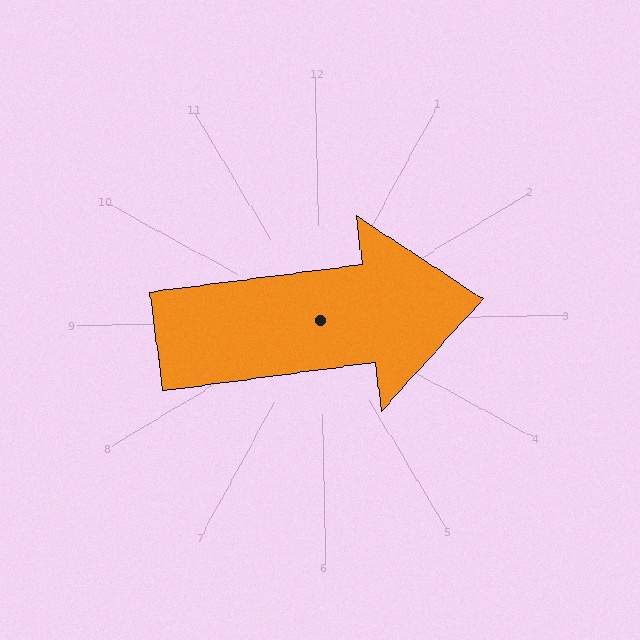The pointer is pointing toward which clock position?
Roughly 3 o'clock.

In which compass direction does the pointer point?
East.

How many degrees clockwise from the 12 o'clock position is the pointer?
Approximately 84 degrees.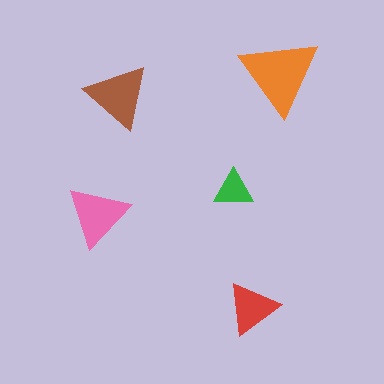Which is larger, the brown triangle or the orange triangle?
The orange one.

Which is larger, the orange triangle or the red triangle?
The orange one.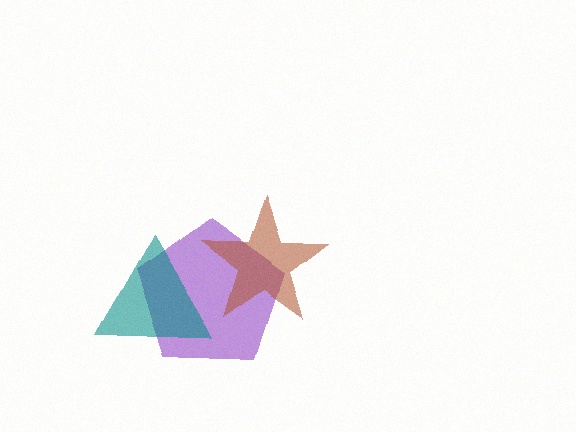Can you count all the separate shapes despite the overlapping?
Yes, there are 3 separate shapes.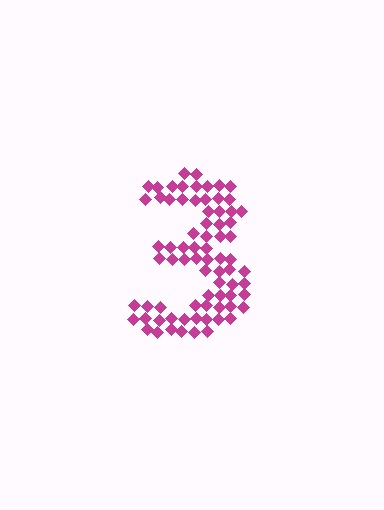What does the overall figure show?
The overall figure shows the digit 3.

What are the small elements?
The small elements are diamonds.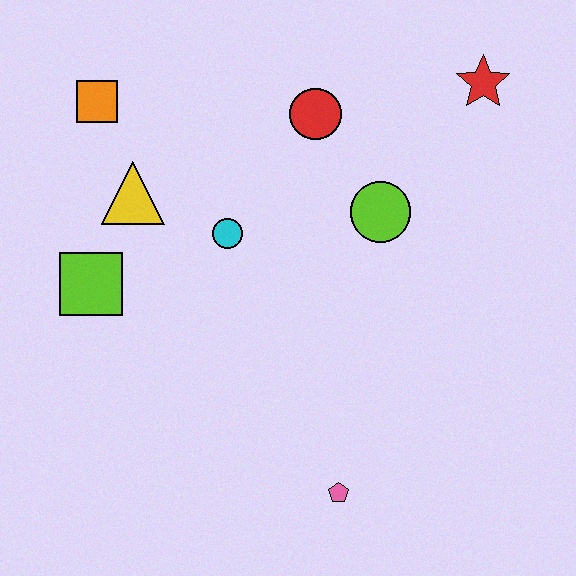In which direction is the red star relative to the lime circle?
The red star is above the lime circle.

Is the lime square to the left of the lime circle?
Yes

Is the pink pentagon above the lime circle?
No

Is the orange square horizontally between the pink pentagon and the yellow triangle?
No